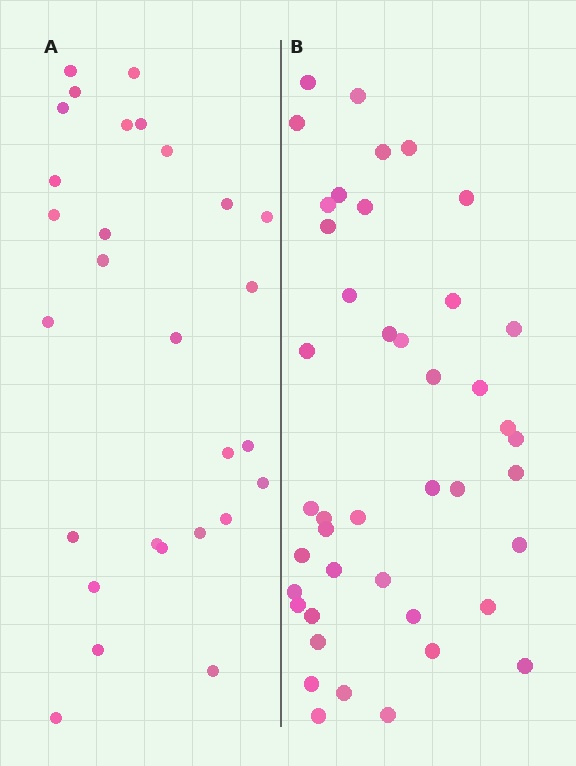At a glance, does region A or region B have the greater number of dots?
Region B (the right region) has more dots.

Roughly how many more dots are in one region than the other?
Region B has approximately 15 more dots than region A.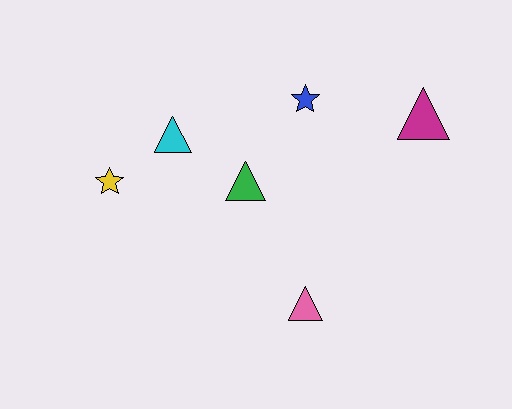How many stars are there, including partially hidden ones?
There are 2 stars.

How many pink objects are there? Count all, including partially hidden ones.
There is 1 pink object.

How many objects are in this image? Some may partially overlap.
There are 6 objects.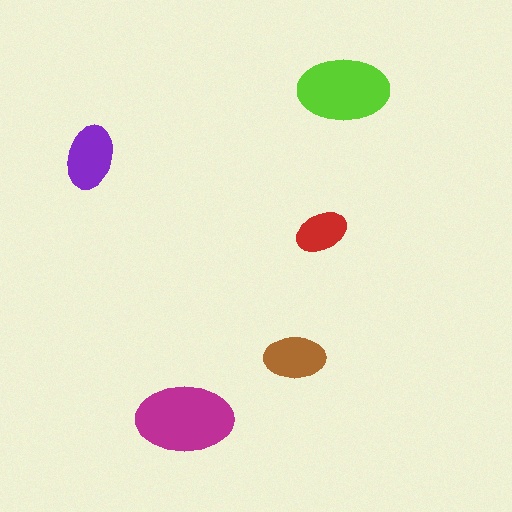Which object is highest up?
The lime ellipse is topmost.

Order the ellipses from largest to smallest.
the magenta one, the lime one, the purple one, the brown one, the red one.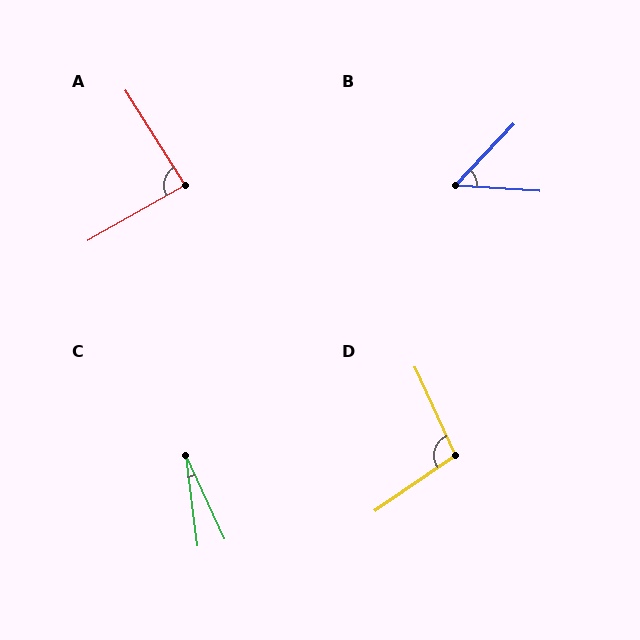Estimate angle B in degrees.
Approximately 50 degrees.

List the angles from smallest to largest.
C (18°), B (50°), A (88°), D (100°).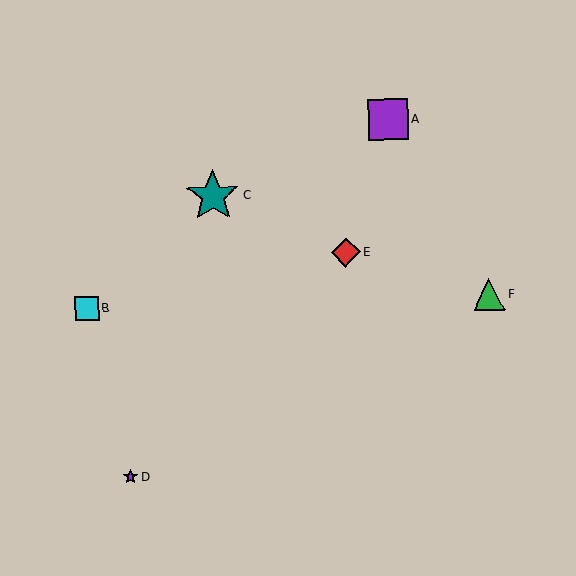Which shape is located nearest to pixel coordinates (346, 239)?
The red diamond (labeled E) at (346, 252) is nearest to that location.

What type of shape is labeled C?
Shape C is a teal star.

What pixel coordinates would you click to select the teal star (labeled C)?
Click at (213, 196) to select the teal star C.